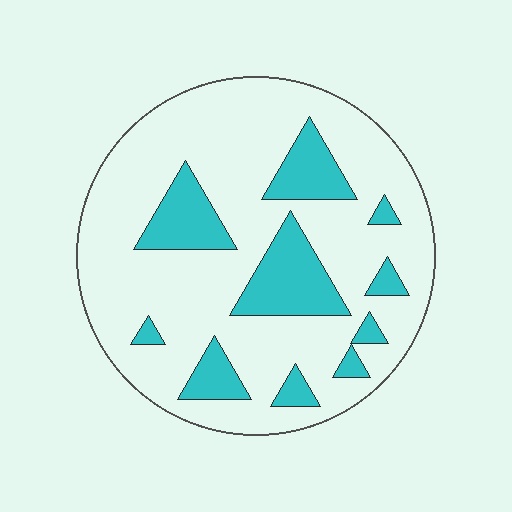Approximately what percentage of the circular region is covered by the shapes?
Approximately 20%.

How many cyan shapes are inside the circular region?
10.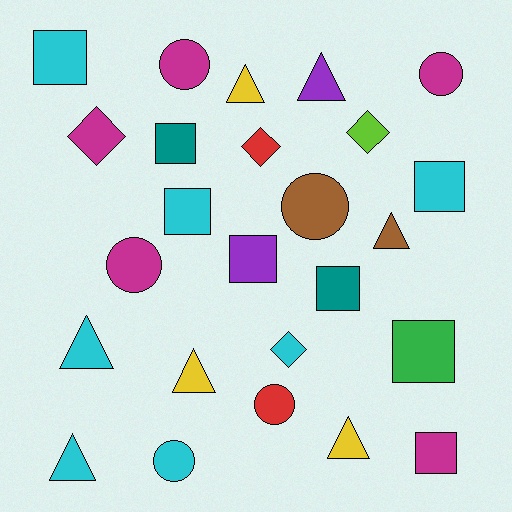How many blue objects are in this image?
There are no blue objects.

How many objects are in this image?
There are 25 objects.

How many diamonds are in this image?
There are 4 diamonds.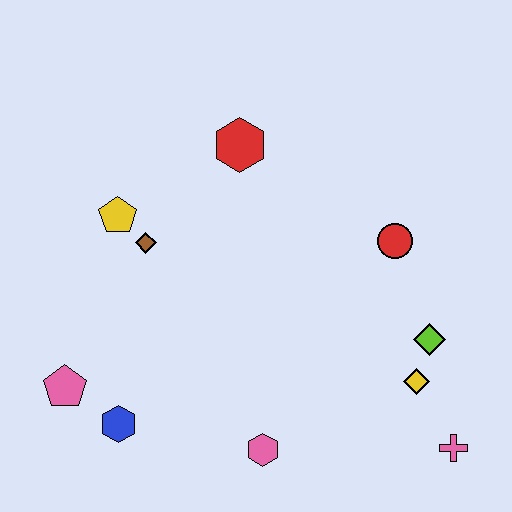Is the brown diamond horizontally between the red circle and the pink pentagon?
Yes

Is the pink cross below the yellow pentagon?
Yes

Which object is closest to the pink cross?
The yellow diamond is closest to the pink cross.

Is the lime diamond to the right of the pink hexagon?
Yes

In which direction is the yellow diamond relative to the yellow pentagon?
The yellow diamond is to the right of the yellow pentagon.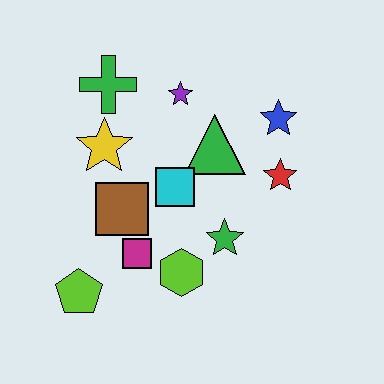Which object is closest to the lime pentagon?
The magenta square is closest to the lime pentagon.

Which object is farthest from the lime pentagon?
The blue star is farthest from the lime pentagon.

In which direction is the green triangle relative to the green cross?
The green triangle is to the right of the green cross.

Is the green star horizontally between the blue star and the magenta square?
Yes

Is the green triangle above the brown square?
Yes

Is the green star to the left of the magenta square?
No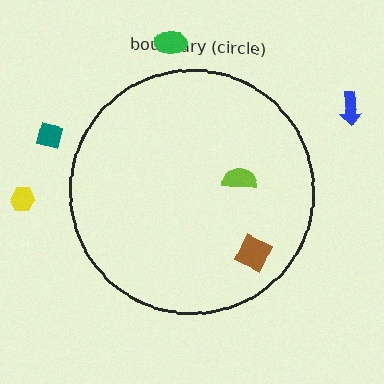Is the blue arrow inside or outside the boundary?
Outside.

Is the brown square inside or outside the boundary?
Inside.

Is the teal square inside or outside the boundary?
Outside.